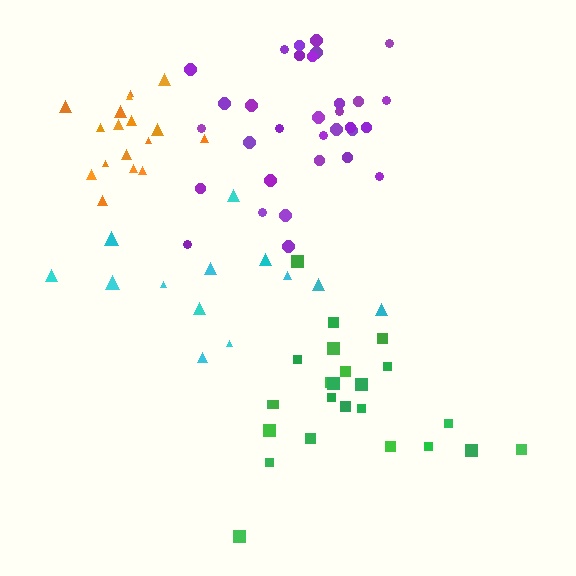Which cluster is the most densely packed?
Orange.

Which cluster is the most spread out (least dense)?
Cyan.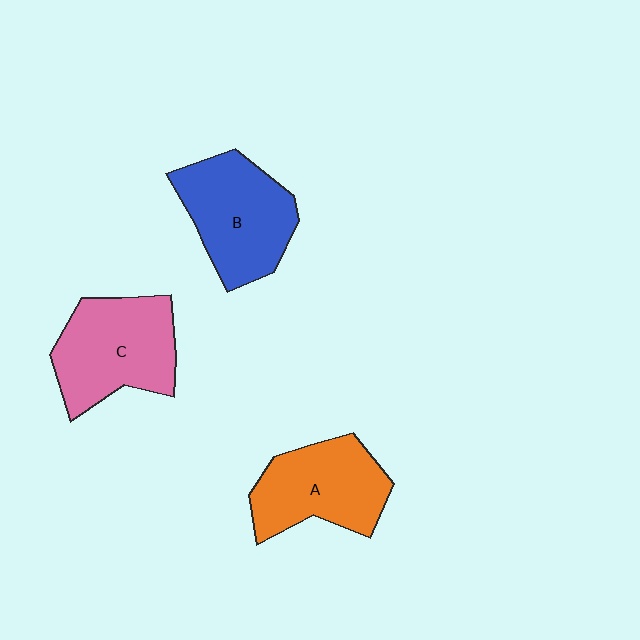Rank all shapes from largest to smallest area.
From largest to smallest: C (pink), B (blue), A (orange).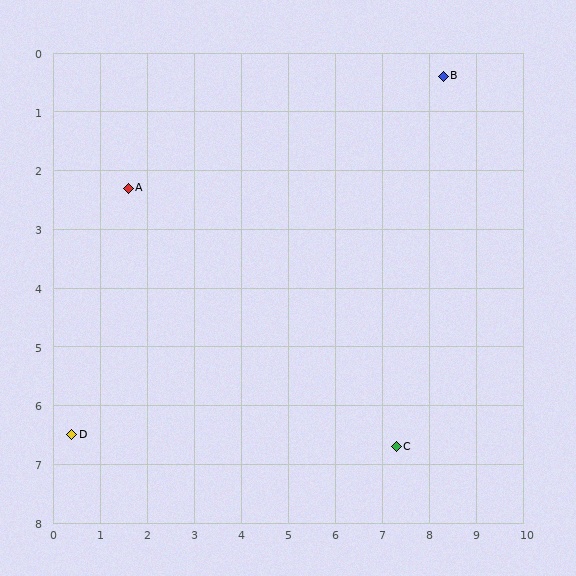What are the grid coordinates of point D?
Point D is at approximately (0.4, 6.5).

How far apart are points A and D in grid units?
Points A and D are about 4.4 grid units apart.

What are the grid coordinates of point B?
Point B is at approximately (8.3, 0.4).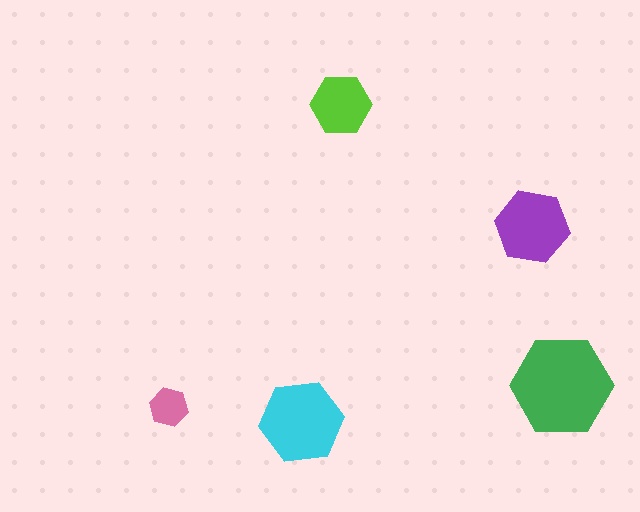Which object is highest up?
The lime hexagon is topmost.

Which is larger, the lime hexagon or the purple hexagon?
The purple one.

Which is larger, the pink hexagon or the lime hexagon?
The lime one.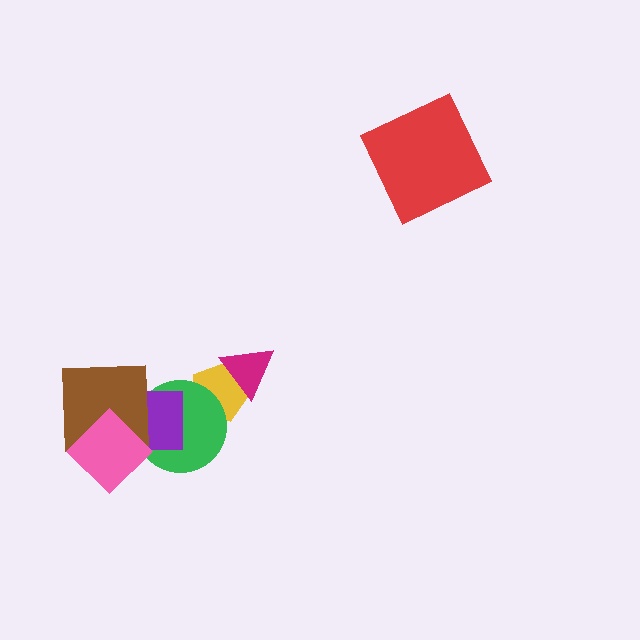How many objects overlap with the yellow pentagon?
2 objects overlap with the yellow pentagon.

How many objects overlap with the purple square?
3 objects overlap with the purple square.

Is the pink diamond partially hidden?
No, no other shape covers it.